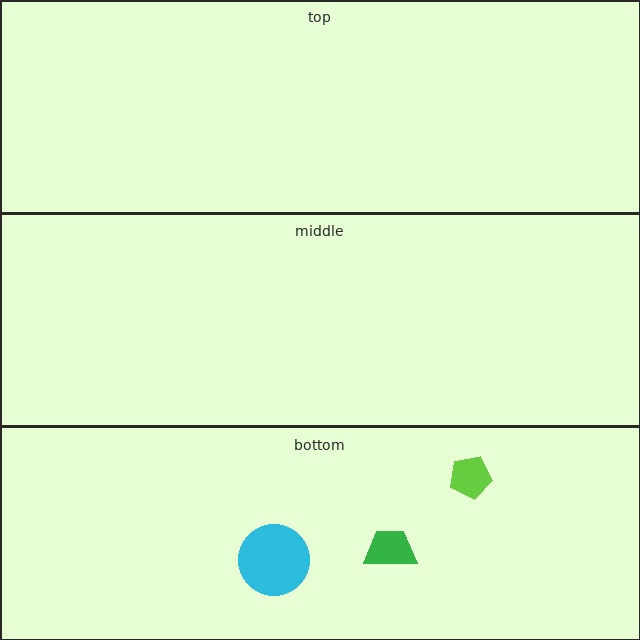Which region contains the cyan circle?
The bottom region.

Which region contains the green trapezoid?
The bottom region.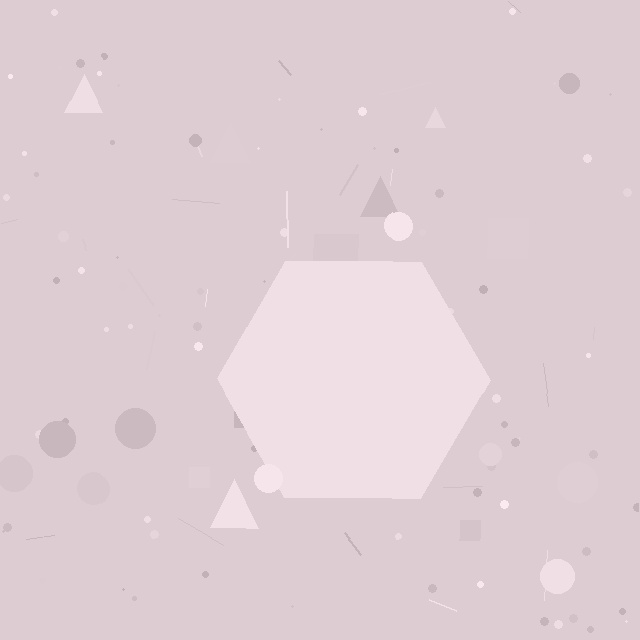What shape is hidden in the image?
A hexagon is hidden in the image.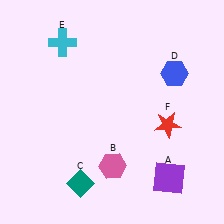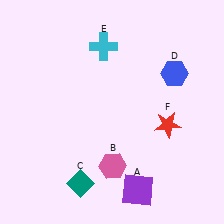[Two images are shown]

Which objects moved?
The objects that moved are: the purple square (A), the cyan cross (E).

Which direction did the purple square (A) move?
The purple square (A) moved left.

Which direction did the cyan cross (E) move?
The cyan cross (E) moved right.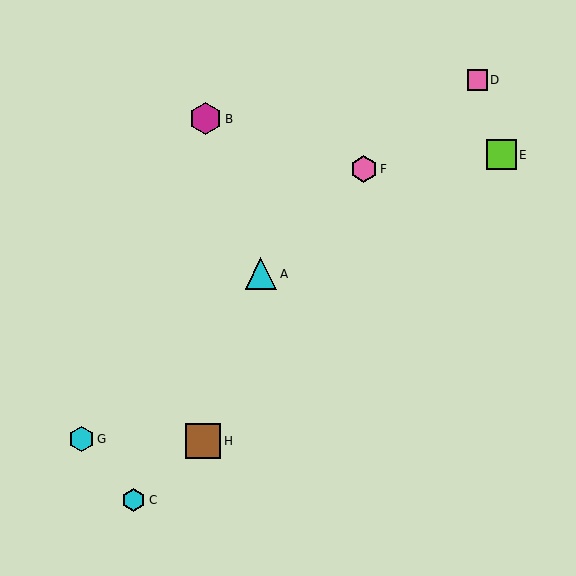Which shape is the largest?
The brown square (labeled H) is the largest.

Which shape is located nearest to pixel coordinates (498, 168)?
The lime square (labeled E) at (501, 155) is nearest to that location.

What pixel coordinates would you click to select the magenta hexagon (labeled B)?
Click at (205, 119) to select the magenta hexagon B.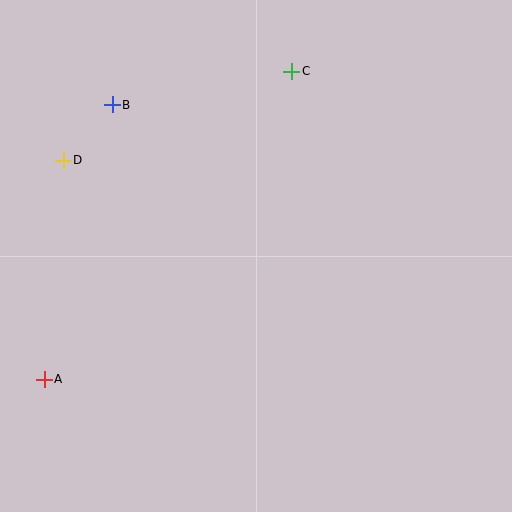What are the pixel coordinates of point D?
Point D is at (63, 160).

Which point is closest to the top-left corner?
Point B is closest to the top-left corner.